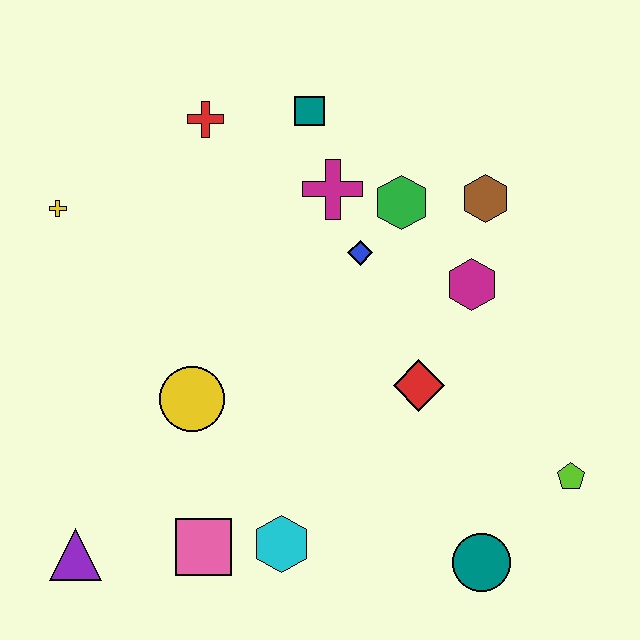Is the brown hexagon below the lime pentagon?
No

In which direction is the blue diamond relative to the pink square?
The blue diamond is above the pink square.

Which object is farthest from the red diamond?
The yellow cross is farthest from the red diamond.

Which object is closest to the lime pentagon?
The teal circle is closest to the lime pentagon.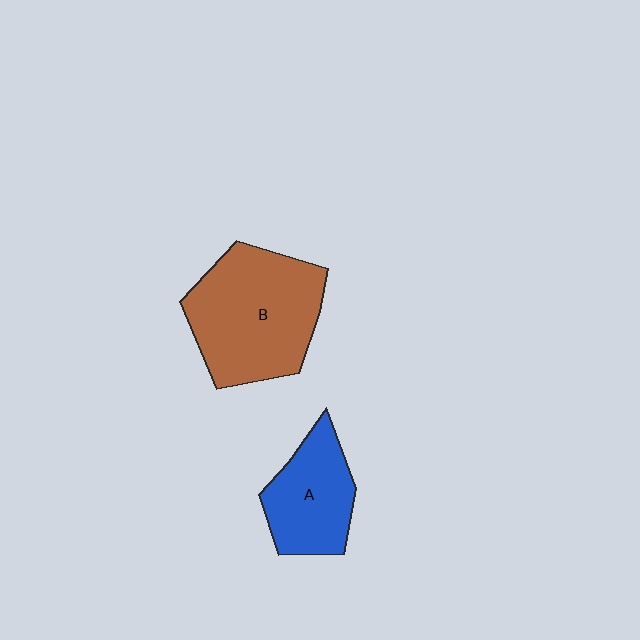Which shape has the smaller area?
Shape A (blue).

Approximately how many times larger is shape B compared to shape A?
Approximately 1.7 times.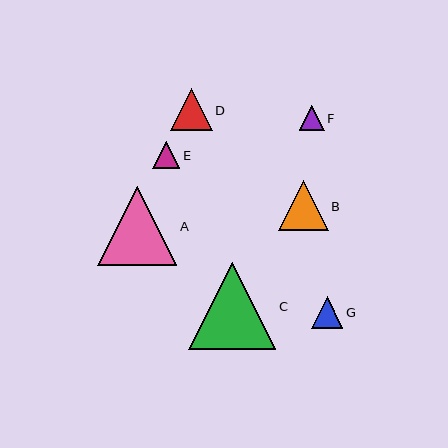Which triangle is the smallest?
Triangle F is the smallest with a size of approximately 25 pixels.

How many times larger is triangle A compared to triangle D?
Triangle A is approximately 1.9 times the size of triangle D.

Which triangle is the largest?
Triangle C is the largest with a size of approximately 87 pixels.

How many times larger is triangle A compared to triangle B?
Triangle A is approximately 1.6 times the size of triangle B.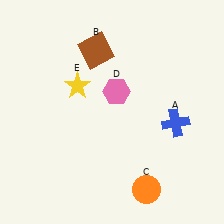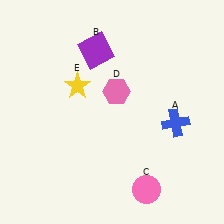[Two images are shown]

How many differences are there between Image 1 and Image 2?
There are 2 differences between the two images.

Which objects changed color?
B changed from brown to purple. C changed from orange to pink.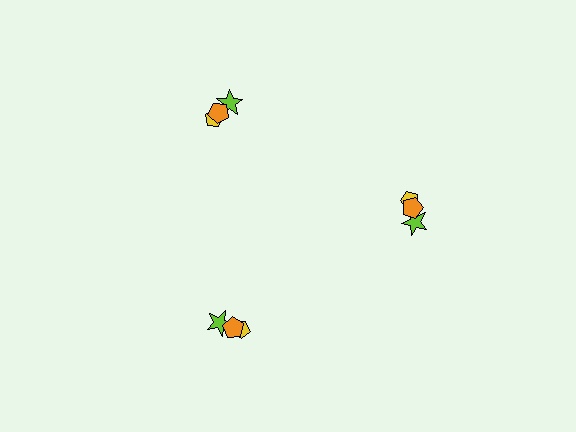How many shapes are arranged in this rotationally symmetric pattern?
There are 9 shapes, arranged in 3 groups of 3.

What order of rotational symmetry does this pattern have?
This pattern has 3-fold rotational symmetry.